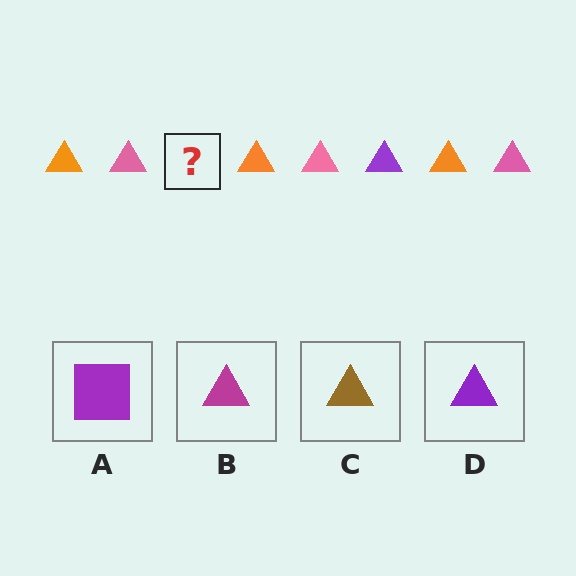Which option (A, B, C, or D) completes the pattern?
D.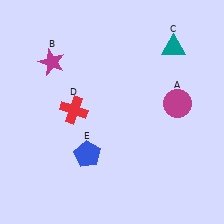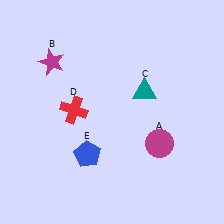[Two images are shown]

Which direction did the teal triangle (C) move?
The teal triangle (C) moved down.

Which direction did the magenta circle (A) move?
The magenta circle (A) moved down.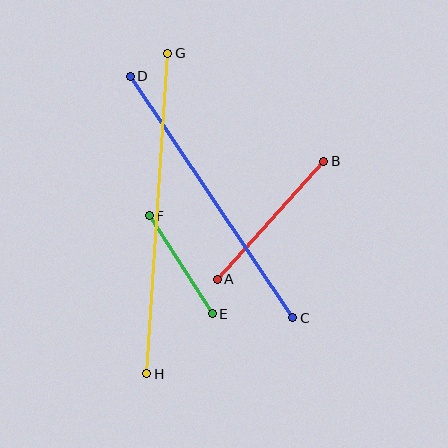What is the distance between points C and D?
The distance is approximately 291 pixels.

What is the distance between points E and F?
The distance is approximately 116 pixels.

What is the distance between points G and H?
The distance is approximately 322 pixels.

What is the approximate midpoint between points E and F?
The midpoint is at approximately (181, 265) pixels.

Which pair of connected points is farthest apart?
Points G and H are farthest apart.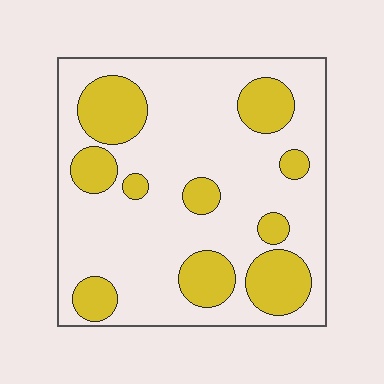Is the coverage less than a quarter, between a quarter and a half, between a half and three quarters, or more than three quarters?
Between a quarter and a half.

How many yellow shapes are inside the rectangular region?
10.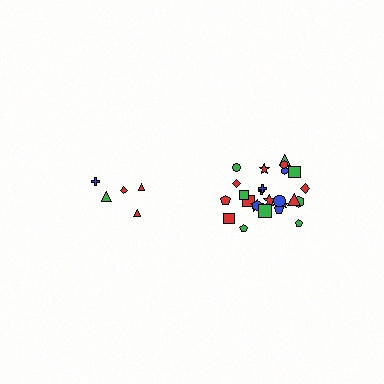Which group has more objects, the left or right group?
The right group.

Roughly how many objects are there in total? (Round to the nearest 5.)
Roughly 30 objects in total.